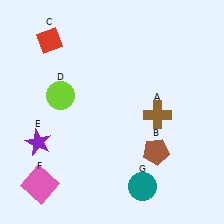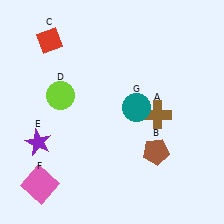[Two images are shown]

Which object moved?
The teal circle (G) moved up.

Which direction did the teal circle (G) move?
The teal circle (G) moved up.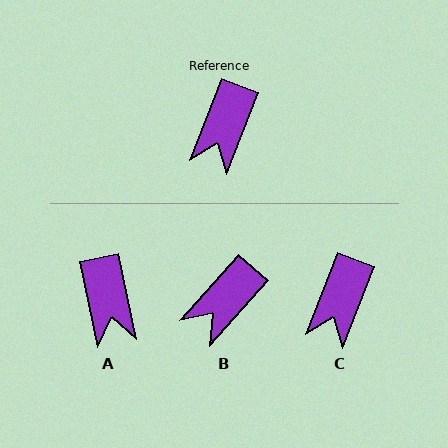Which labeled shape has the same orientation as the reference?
C.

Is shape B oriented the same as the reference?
No, it is off by about 21 degrees.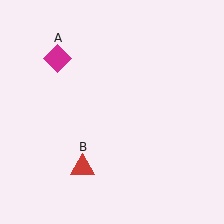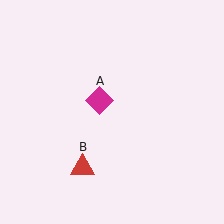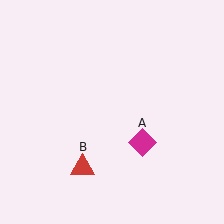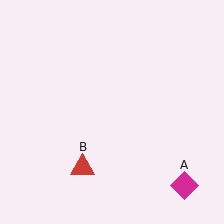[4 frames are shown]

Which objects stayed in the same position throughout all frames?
Red triangle (object B) remained stationary.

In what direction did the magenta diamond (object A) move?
The magenta diamond (object A) moved down and to the right.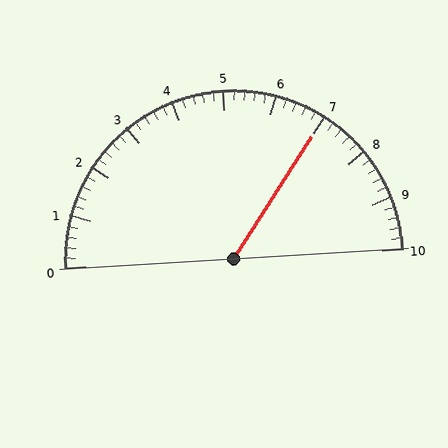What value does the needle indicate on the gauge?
The needle indicates approximately 7.0.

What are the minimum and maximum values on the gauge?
The gauge ranges from 0 to 10.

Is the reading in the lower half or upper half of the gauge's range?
The reading is in the upper half of the range (0 to 10).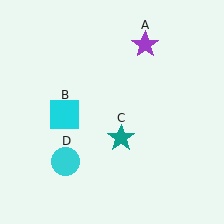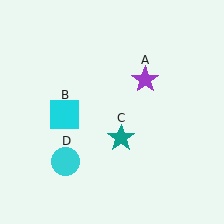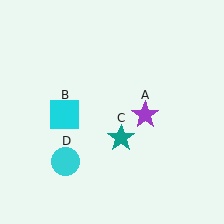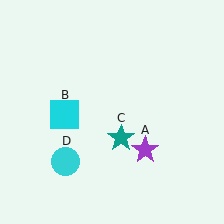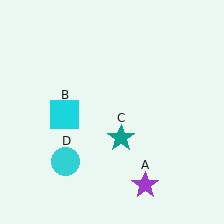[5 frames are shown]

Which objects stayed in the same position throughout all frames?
Cyan square (object B) and teal star (object C) and cyan circle (object D) remained stationary.